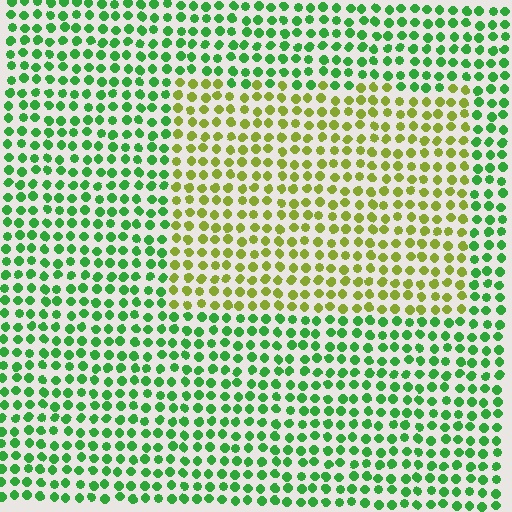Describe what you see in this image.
The image is filled with small green elements in a uniform arrangement. A rectangle-shaped region is visible where the elements are tinted to a slightly different hue, forming a subtle color boundary.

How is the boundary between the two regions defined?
The boundary is defined purely by a slight shift in hue (about 47 degrees). Spacing, size, and orientation are identical on both sides.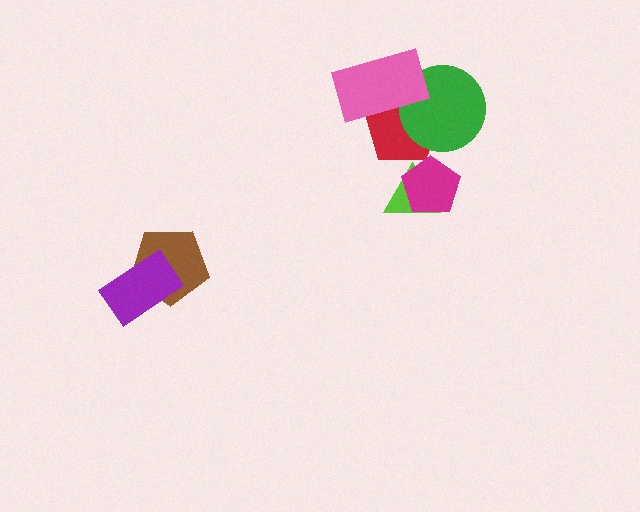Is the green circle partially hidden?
Yes, it is partially covered by another shape.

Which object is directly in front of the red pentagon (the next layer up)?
The green circle is directly in front of the red pentagon.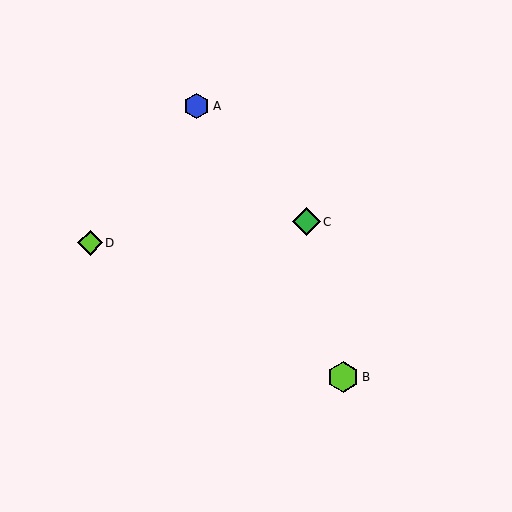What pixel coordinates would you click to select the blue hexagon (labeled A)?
Click at (197, 106) to select the blue hexagon A.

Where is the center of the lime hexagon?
The center of the lime hexagon is at (343, 377).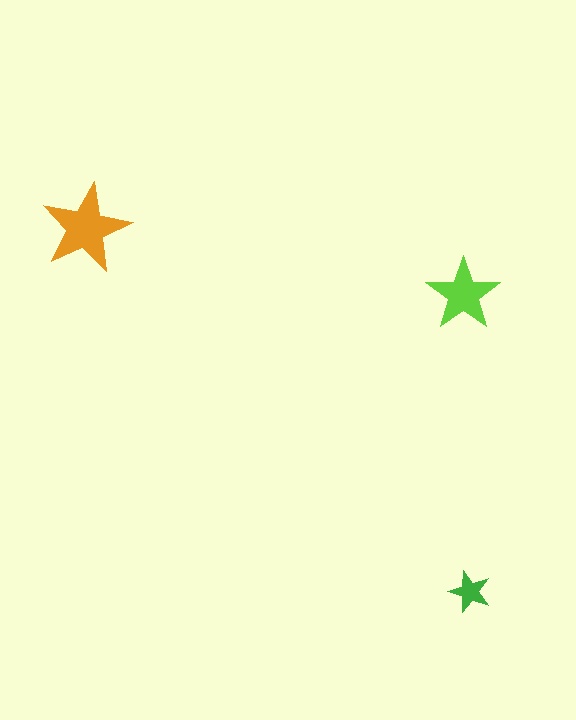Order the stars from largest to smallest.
the orange one, the lime one, the green one.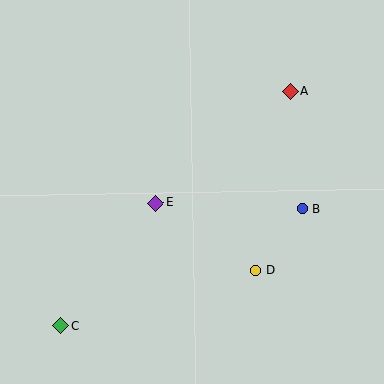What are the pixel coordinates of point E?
Point E is at (156, 203).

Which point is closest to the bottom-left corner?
Point C is closest to the bottom-left corner.